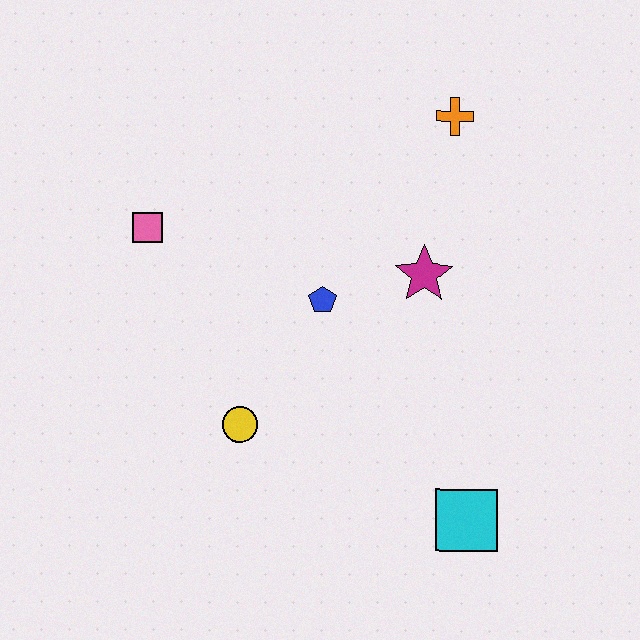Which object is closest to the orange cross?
The magenta star is closest to the orange cross.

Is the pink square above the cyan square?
Yes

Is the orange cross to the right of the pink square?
Yes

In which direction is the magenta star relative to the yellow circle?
The magenta star is to the right of the yellow circle.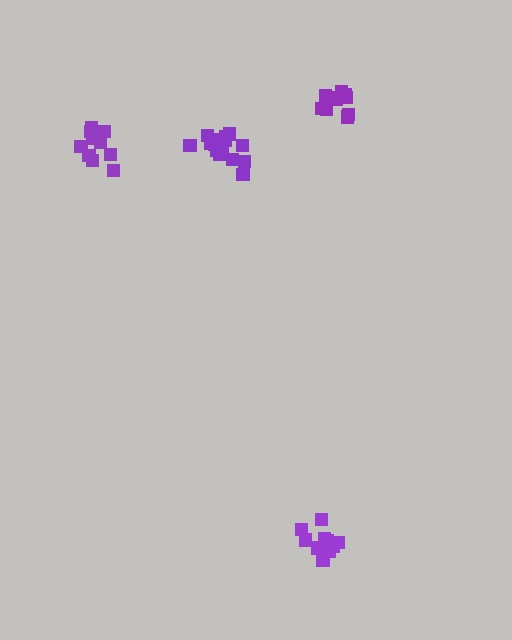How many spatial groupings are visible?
There are 4 spatial groupings.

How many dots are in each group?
Group 1: 15 dots, Group 2: 12 dots, Group 3: 11 dots, Group 4: 13 dots (51 total).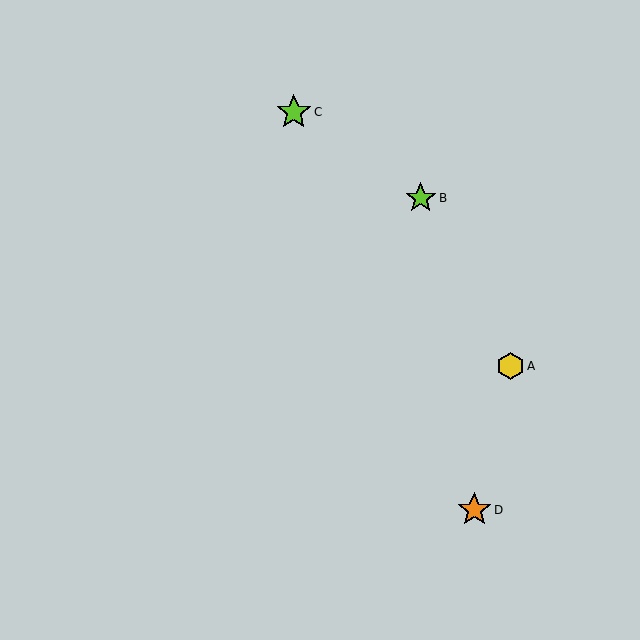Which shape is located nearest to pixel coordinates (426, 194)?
The lime star (labeled B) at (421, 198) is nearest to that location.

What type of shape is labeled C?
Shape C is a lime star.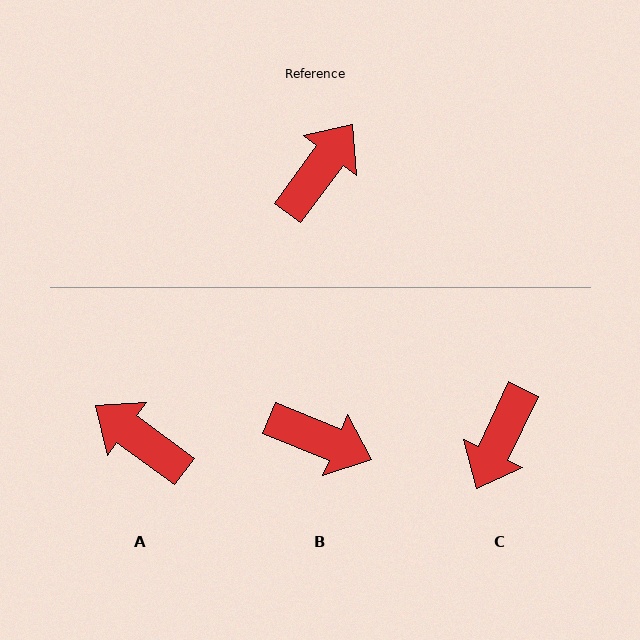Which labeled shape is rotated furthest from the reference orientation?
C, about 169 degrees away.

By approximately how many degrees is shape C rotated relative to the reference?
Approximately 169 degrees clockwise.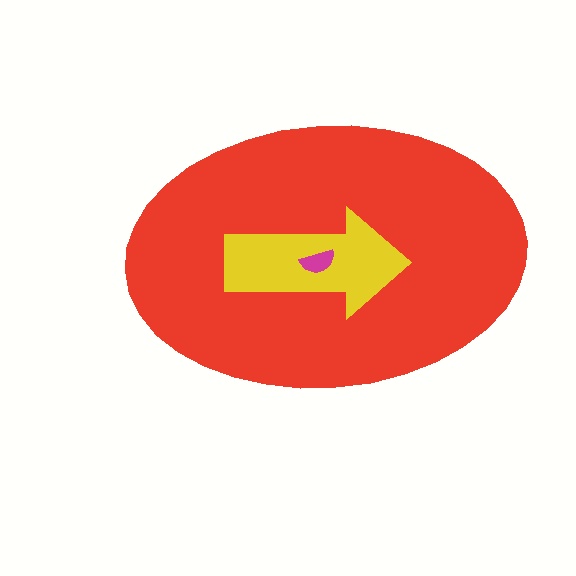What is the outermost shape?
The red ellipse.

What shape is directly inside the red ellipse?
The yellow arrow.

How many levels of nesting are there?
3.